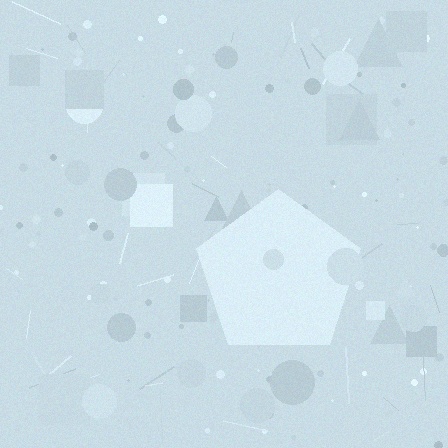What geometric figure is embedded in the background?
A pentagon is embedded in the background.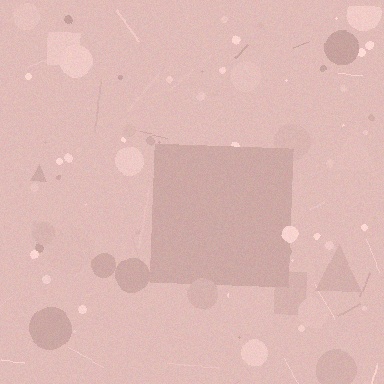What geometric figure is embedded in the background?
A square is embedded in the background.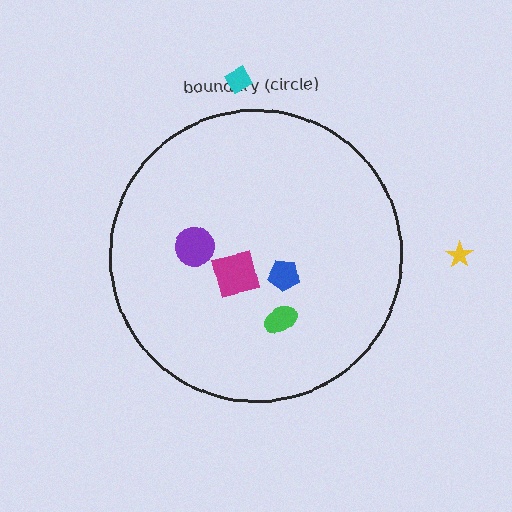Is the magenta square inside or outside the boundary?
Inside.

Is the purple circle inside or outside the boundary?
Inside.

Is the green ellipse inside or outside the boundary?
Inside.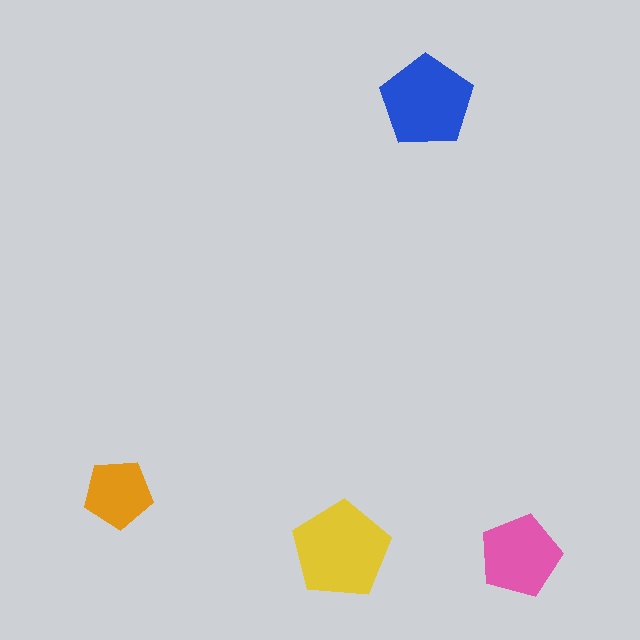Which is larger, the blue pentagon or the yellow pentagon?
The yellow one.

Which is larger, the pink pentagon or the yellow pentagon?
The yellow one.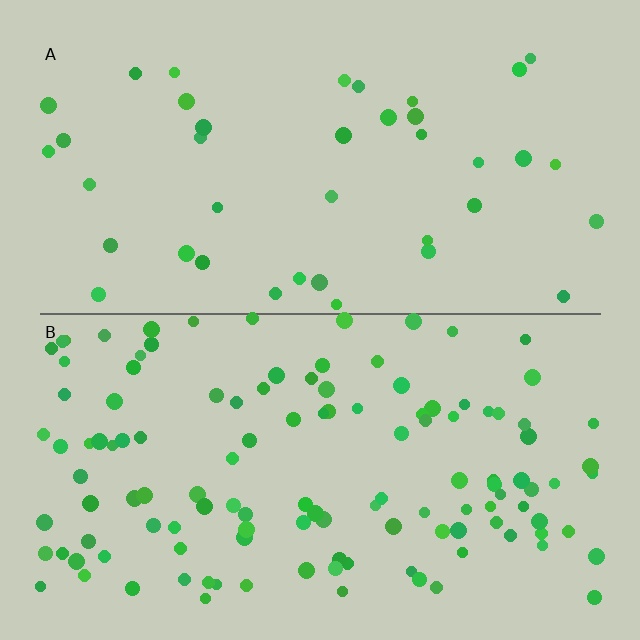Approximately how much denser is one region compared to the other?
Approximately 3.1× — region B over region A.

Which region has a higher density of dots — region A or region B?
B (the bottom).